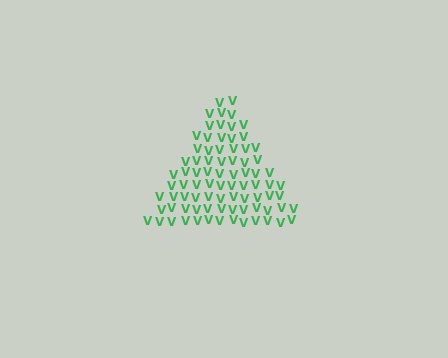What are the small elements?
The small elements are letter V's.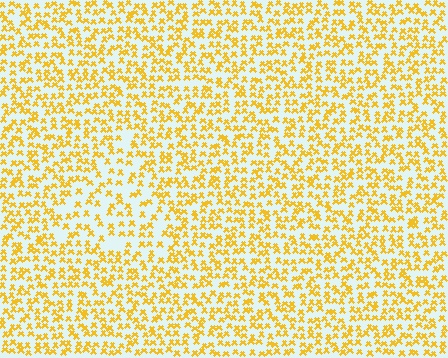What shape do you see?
I see a triangle.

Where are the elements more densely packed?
The elements are more densely packed outside the triangle boundary.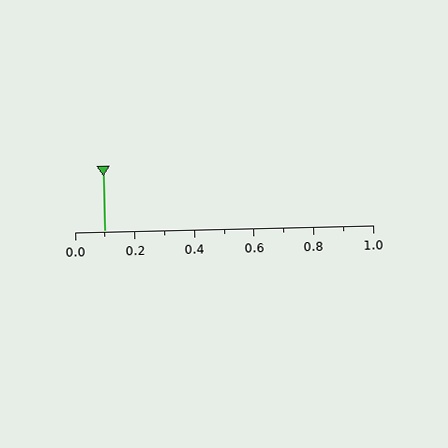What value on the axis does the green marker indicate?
The marker indicates approximately 0.1.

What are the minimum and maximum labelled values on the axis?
The axis runs from 0.0 to 1.0.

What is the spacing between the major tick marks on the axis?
The major ticks are spaced 0.2 apart.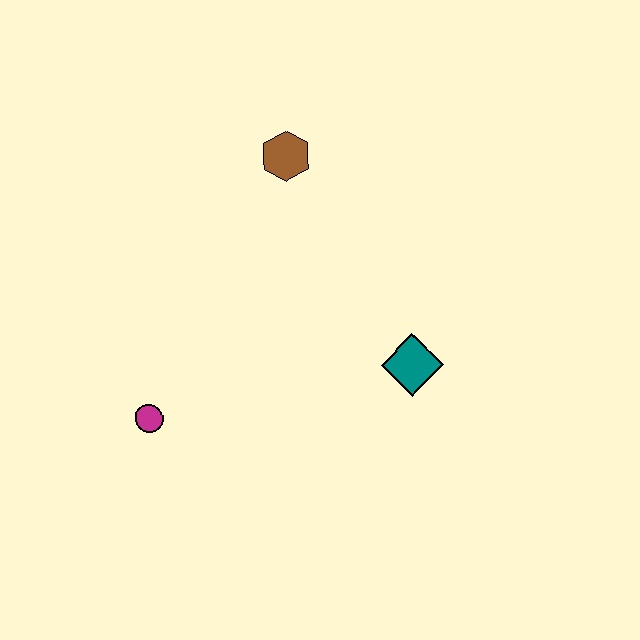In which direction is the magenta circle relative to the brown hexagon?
The magenta circle is below the brown hexagon.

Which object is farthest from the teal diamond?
The magenta circle is farthest from the teal diamond.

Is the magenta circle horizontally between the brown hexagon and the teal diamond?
No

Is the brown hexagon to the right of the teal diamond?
No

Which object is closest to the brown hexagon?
The teal diamond is closest to the brown hexagon.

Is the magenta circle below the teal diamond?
Yes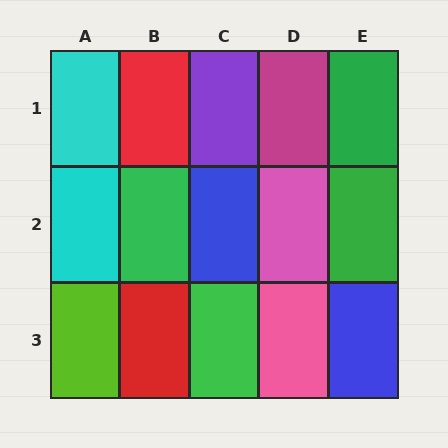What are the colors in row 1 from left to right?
Cyan, red, purple, magenta, green.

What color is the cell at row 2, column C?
Blue.